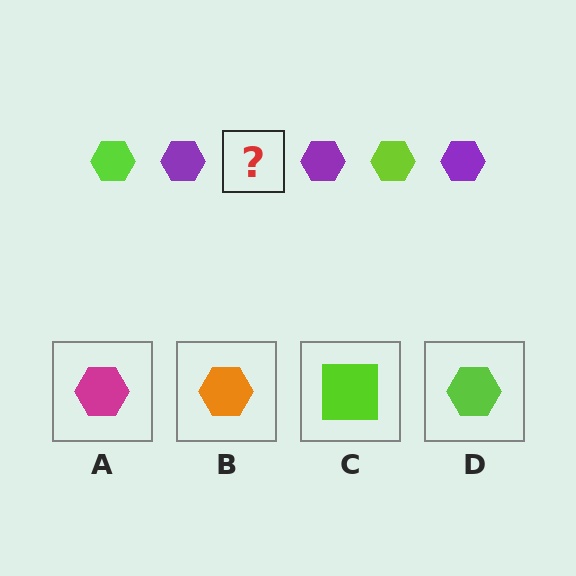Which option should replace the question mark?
Option D.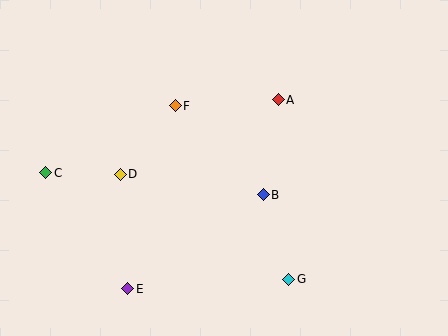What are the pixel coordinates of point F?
Point F is at (175, 106).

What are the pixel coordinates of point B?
Point B is at (263, 195).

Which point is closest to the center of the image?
Point B at (263, 195) is closest to the center.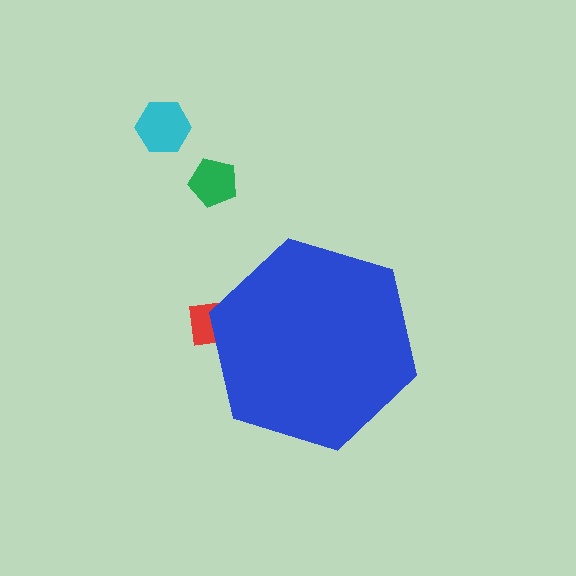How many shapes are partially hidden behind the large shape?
1 shape is partially hidden.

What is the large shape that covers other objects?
A blue hexagon.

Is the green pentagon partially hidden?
No, the green pentagon is fully visible.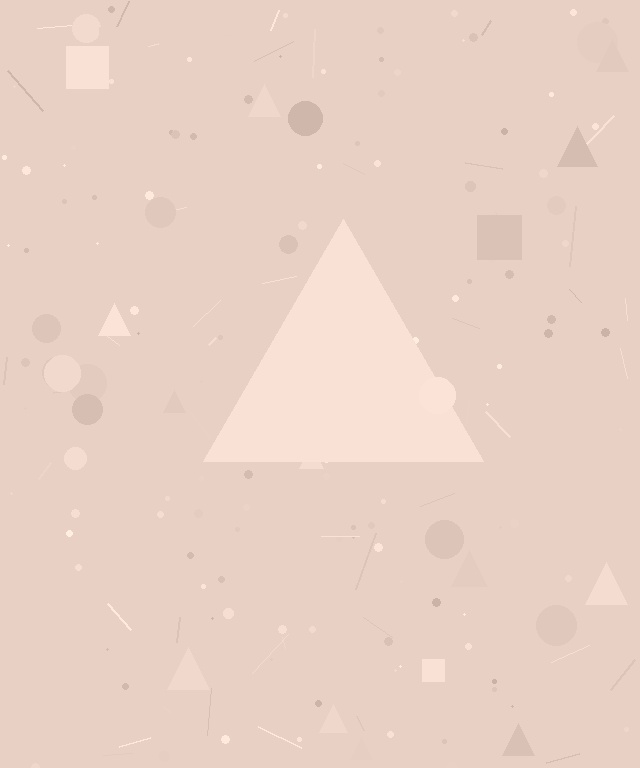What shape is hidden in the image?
A triangle is hidden in the image.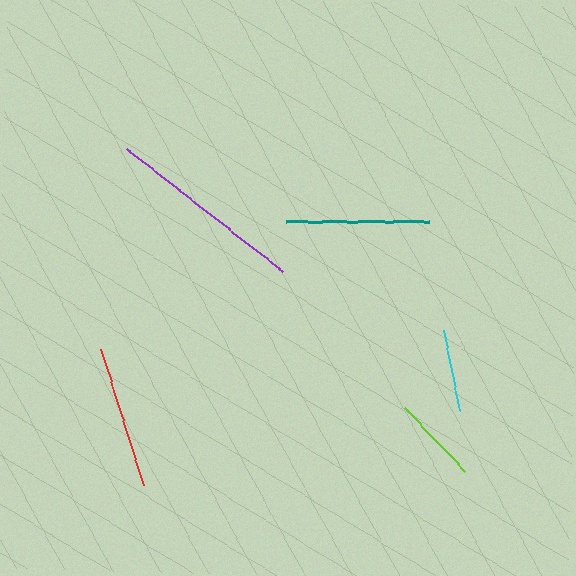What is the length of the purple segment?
The purple segment is approximately 199 pixels long.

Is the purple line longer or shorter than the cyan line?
The purple line is longer than the cyan line.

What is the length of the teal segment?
The teal segment is approximately 143 pixels long.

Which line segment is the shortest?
The cyan line is the shortest at approximately 82 pixels.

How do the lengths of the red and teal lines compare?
The red and teal lines are approximately the same length.